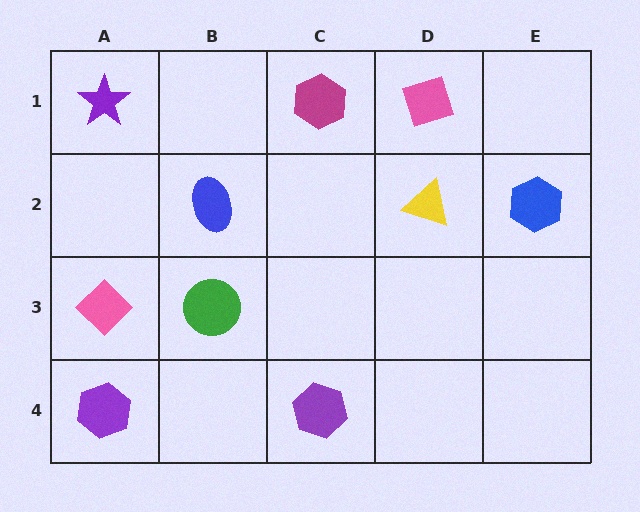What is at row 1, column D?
A pink diamond.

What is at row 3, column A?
A pink diamond.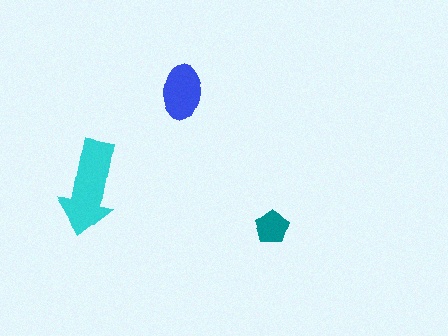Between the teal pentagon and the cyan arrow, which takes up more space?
The cyan arrow.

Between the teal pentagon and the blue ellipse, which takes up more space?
The blue ellipse.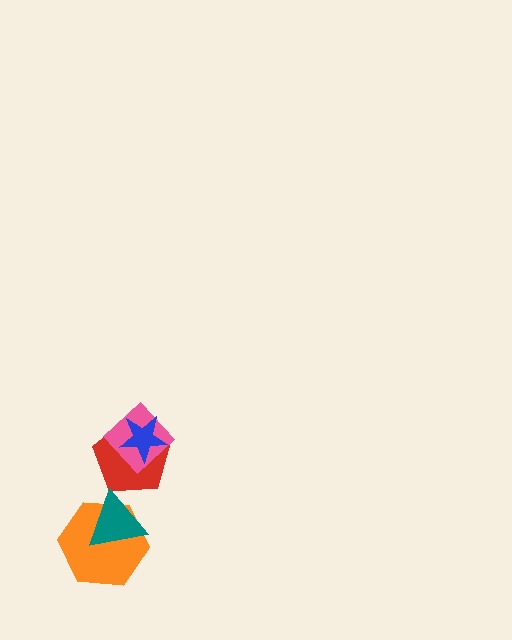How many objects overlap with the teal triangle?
2 objects overlap with the teal triangle.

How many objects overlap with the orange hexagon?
1 object overlaps with the orange hexagon.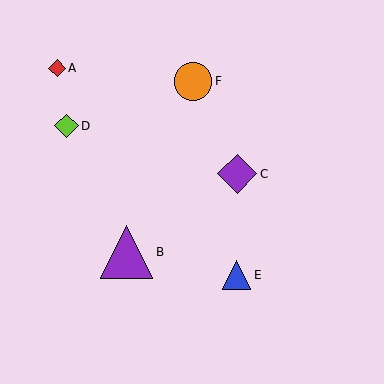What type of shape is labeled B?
Shape B is a purple triangle.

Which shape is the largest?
The purple triangle (labeled B) is the largest.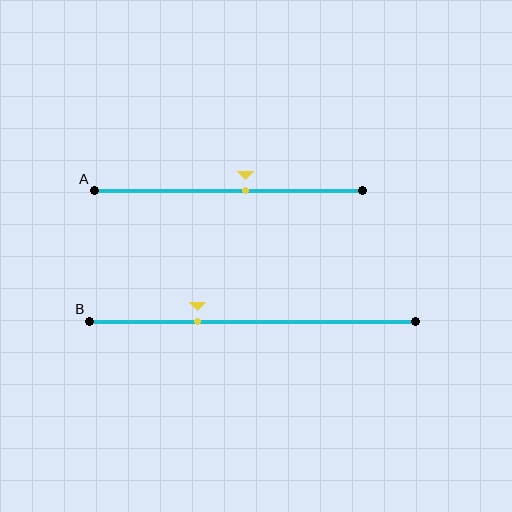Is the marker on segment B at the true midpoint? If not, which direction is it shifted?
No, the marker on segment B is shifted to the left by about 17% of the segment length.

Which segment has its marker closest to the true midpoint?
Segment A has its marker closest to the true midpoint.